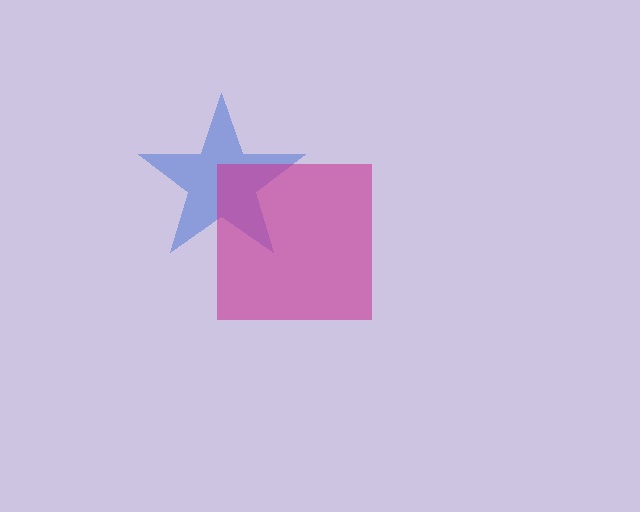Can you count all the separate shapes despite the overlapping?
Yes, there are 2 separate shapes.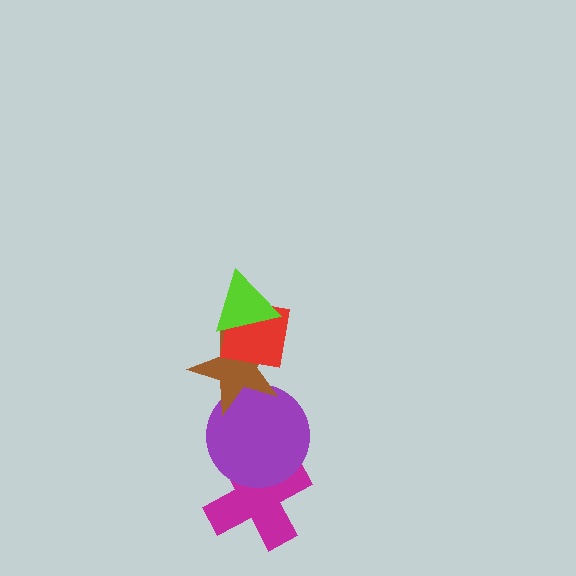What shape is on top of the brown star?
The red square is on top of the brown star.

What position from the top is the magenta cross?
The magenta cross is 5th from the top.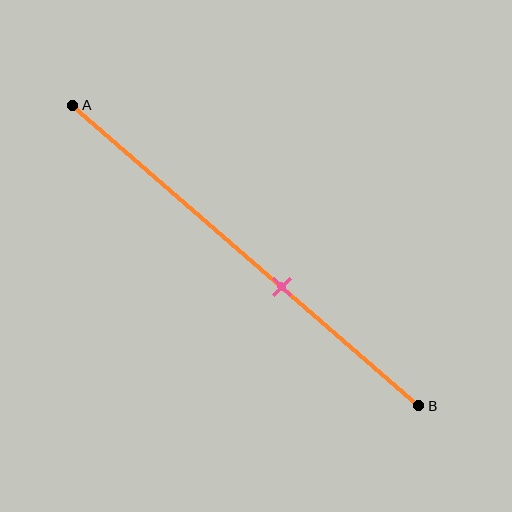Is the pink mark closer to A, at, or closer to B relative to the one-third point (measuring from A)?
The pink mark is closer to point B than the one-third point of segment AB.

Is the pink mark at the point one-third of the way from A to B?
No, the mark is at about 60% from A, not at the 33% one-third point.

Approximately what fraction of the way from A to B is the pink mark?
The pink mark is approximately 60% of the way from A to B.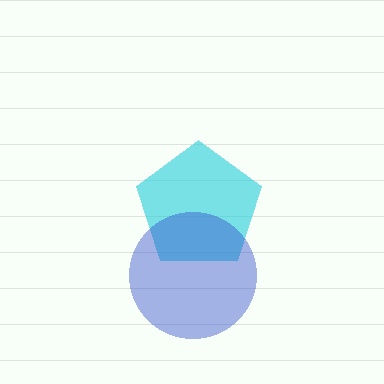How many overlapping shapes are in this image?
There are 2 overlapping shapes in the image.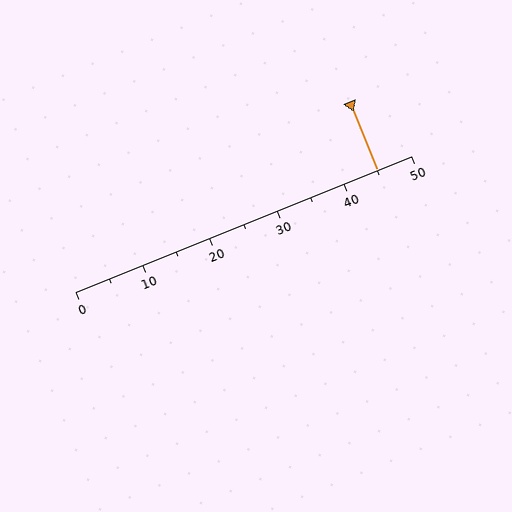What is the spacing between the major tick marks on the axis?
The major ticks are spaced 10 apart.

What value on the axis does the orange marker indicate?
The marker indicates approximately 45.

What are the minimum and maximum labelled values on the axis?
The axis runs from 0 to 50.